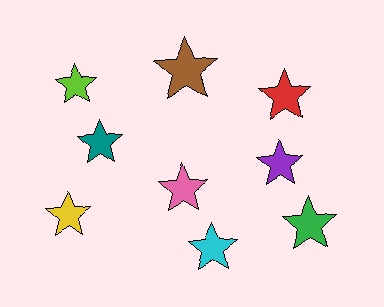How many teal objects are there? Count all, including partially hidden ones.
There is 1 teal object.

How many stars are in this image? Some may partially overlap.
There are 9 stars.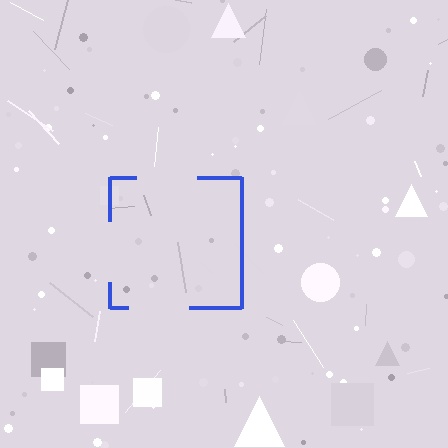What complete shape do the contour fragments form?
The contour fragments form a square.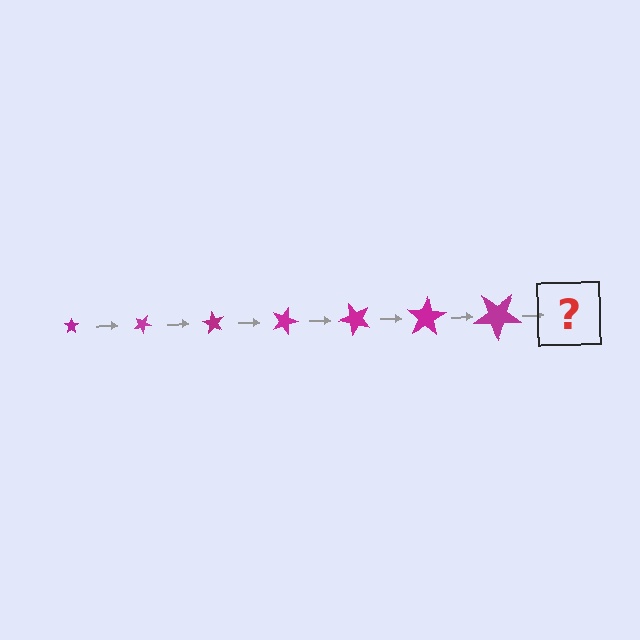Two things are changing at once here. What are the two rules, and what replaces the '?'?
The two rules are that the star grows larger each step and it rotates 30 degrees each step. The '?' should be a star, larger than the previous one and rotated 210 degrees from the start.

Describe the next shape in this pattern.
It should be a star, larger than the previous one and rotated 210 degrees from the start.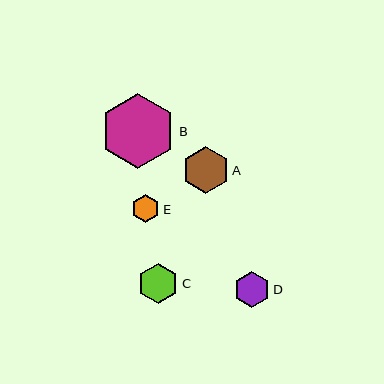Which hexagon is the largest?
Hexagon B is the largest with a size of approximately 76 pixels.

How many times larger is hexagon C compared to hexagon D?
Hexagon C is approximately 1.1 times the size of hexagon D.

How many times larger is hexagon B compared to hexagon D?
Hexagon B is approximately 2.1 times the size of hexagon D.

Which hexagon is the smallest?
Hexagon E is the smallest with a size of approximately 28 pixels.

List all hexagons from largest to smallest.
From largest to smallest: B, A, C, D, E.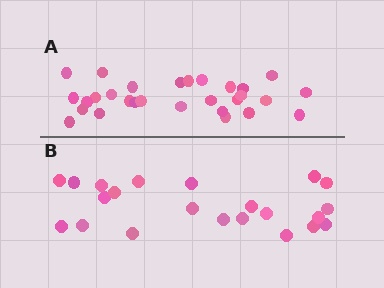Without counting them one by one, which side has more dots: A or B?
Region A (the top region) has more dots.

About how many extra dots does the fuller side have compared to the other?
Region A has roughly 8 or so more dots than region B.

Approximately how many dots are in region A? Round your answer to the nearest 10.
About 30 dots. (The exact count is 29, which rounds to 30.)